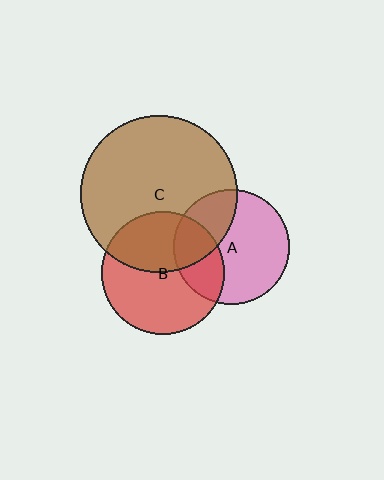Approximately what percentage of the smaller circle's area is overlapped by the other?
Approximately 40%.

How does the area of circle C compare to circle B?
Approximately 1.7 times.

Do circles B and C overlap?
Yes.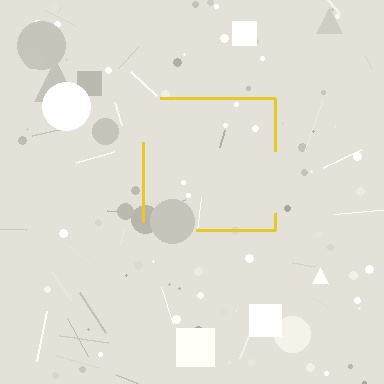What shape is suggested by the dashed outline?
The dashed outline suggests a square.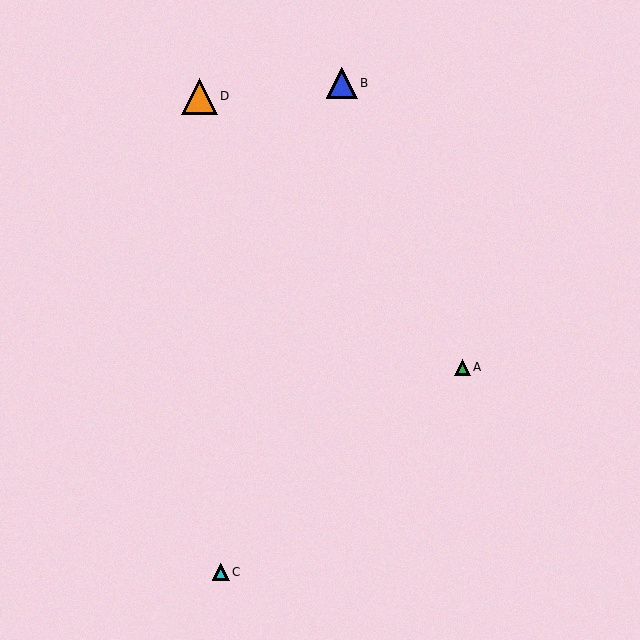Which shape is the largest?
The orange triangle (labeled D) is the largest.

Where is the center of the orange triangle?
The center of the orange triangle is at (200, 96).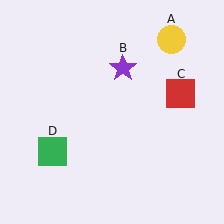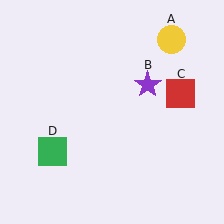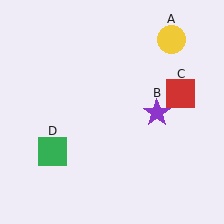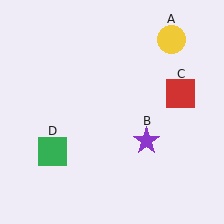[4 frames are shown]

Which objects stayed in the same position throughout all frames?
Yellow circle (object A) and red square (object C) and green square (object D) remained stationary.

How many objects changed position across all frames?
1 object changed position: purple star (object B).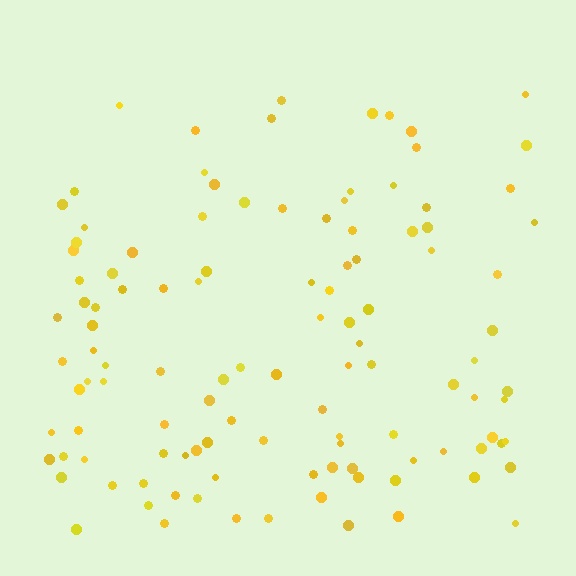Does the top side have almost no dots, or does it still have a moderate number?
Still a moderate number, just noticeably fewer than the bottom.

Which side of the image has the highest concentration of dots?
The bottom.